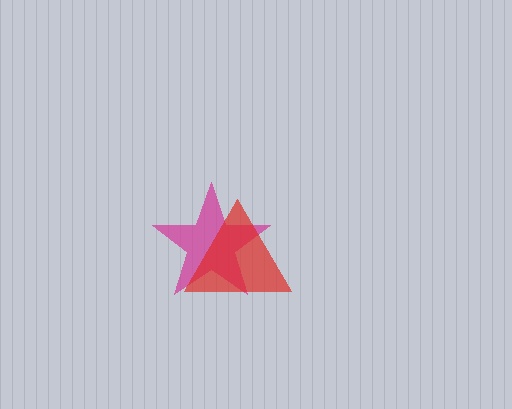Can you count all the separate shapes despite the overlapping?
Yes, there are 2 separate shapes.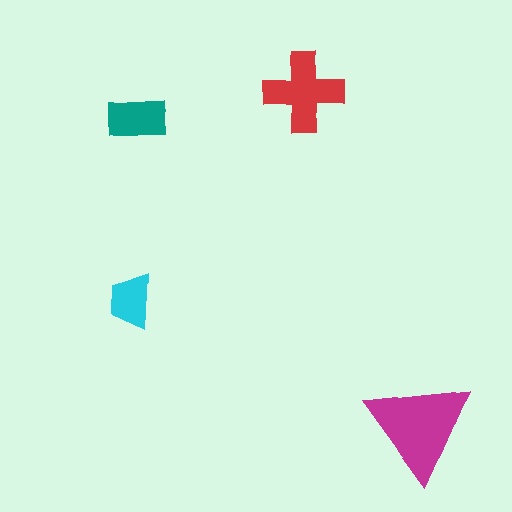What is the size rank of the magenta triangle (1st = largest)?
1st.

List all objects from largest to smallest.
The magenta triangle, the red cross, the teal rectangle, the cyan trapezoid.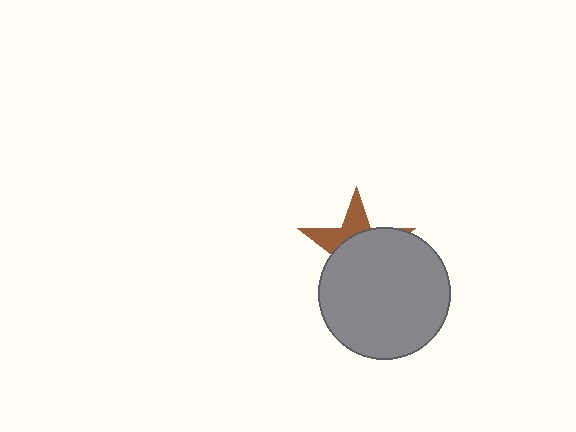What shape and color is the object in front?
The object in front is a gray circle.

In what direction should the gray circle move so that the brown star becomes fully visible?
The gray circle should move down. That is the shortest direction to clear the overlap and leave the brown star fully visible.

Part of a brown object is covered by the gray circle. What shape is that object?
It is a star.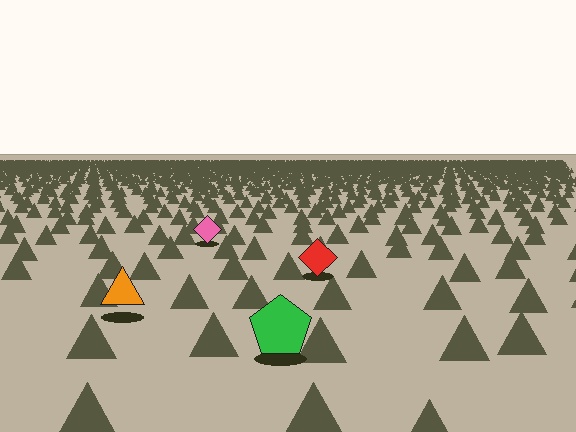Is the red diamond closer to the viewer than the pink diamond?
Yes. The red diamond is closer — you can tell from the texture gradient: the ground texture is coarser near it.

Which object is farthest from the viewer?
The pink diamond is farthest from the viewer. It appears smaller and the ground texture around it is denser.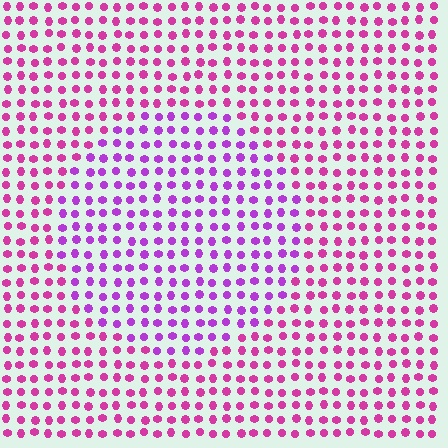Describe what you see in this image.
The image is filled with small magenta elements in a uniform arrangement. A circle-shaped region is visible where the elements are tinted to a slightly different hue, forming a subtle color boundary.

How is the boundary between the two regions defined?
The boundary is defined purely by a slight shift in hue (about 31 degrees). Spacing, size, and orientation are identical on both sides.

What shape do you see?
I see a circle.